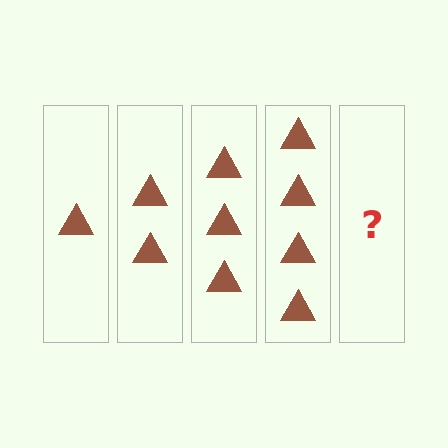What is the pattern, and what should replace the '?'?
The pattern is that each step adds one more triangle. The '?' should be 5 triangles.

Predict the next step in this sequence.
The next step is 5 triangles.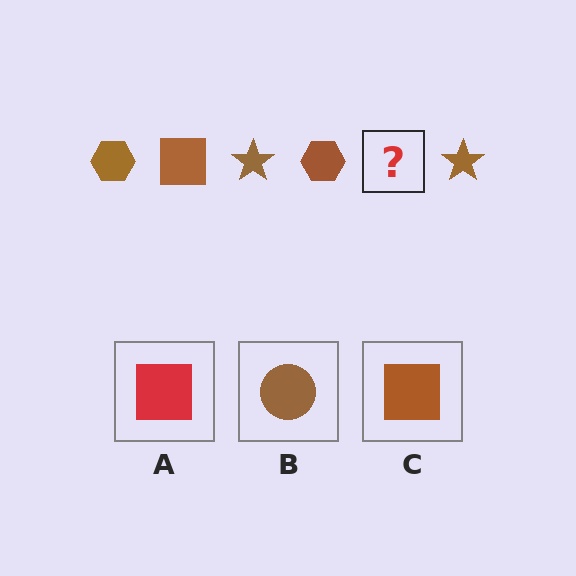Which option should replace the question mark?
Option C.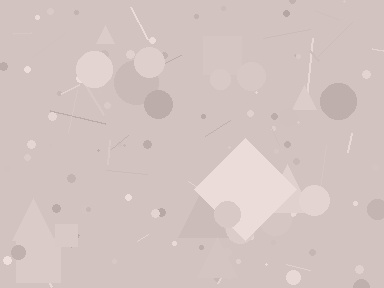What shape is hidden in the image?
A diamond is hidden in the image.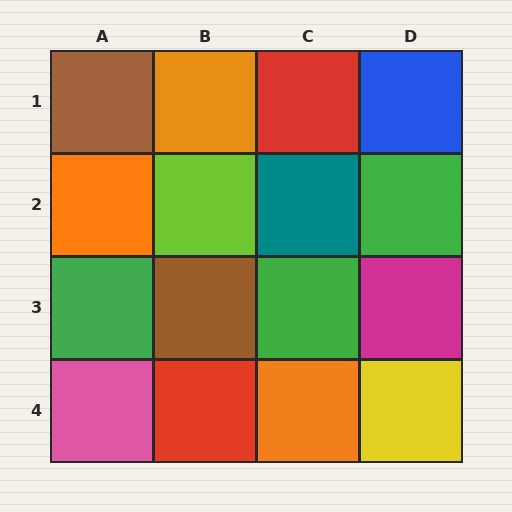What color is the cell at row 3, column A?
Green.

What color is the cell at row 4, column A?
Pink.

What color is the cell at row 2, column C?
Teal.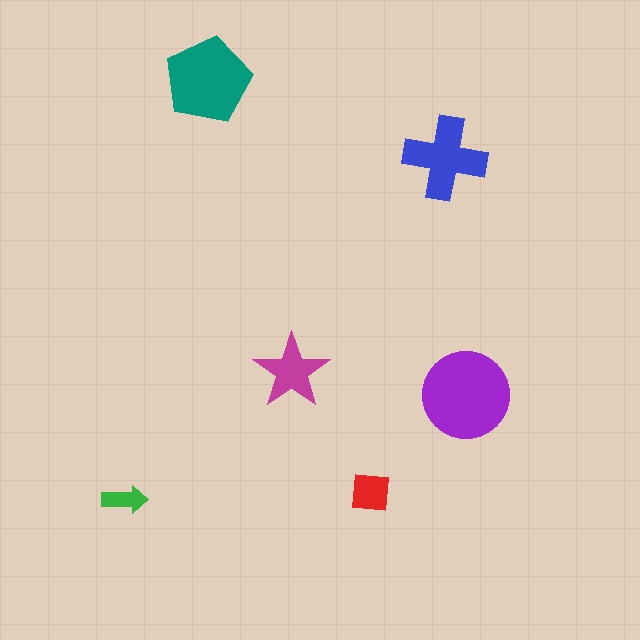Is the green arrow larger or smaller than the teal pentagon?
Smaller.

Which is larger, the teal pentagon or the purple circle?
The purple circle.